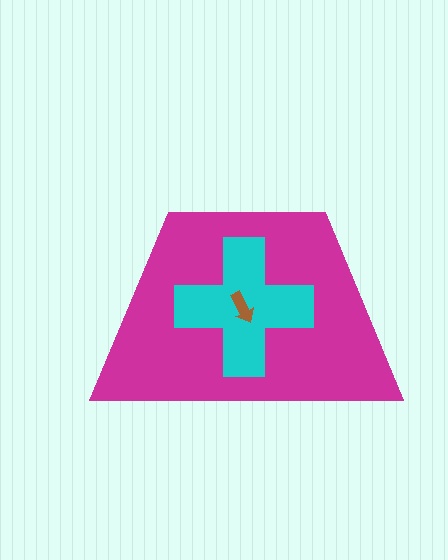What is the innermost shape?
The brown arrow.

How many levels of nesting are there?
3.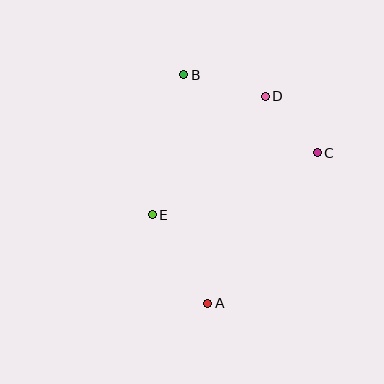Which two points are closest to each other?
Points C and D are closest to each other.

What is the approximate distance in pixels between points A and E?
The distance between A and E is approximately 105 pixels.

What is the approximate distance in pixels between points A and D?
The distance between A and D is approximately 215 pixels.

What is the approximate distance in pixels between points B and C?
The distance between B and C is approximately 154 pixels.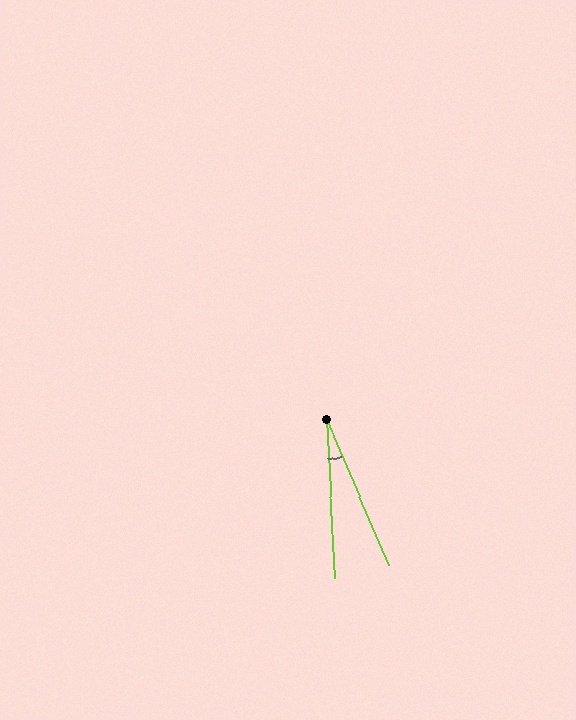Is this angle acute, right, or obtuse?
It is acute.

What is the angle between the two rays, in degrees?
Approximately 20 degrees.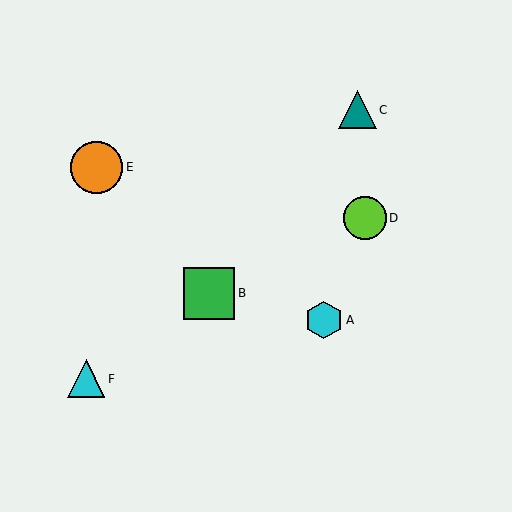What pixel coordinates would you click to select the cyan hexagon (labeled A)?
Click at (324, 320) to select the cyan hexagon A.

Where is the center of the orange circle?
The center of the orange circle is at (97, 167).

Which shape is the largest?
The orange circle (labeled E) is the largest.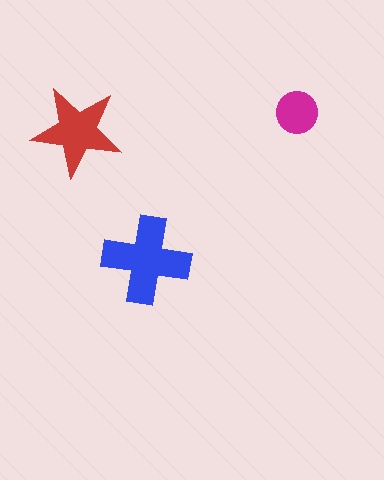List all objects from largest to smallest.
The blue cross, the red star, the magenta circle.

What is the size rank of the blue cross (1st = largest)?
1st.